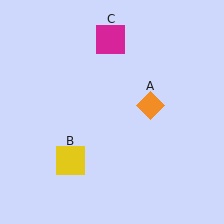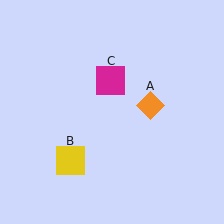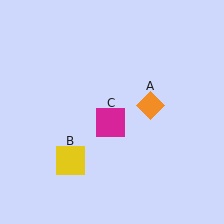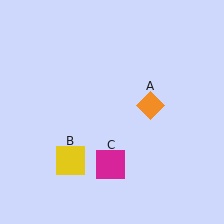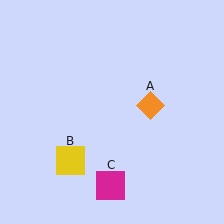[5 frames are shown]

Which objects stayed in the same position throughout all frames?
Orange diamond (object A) and yellow square (object B) remained stationary.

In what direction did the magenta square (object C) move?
The magenta square (object C) moved down.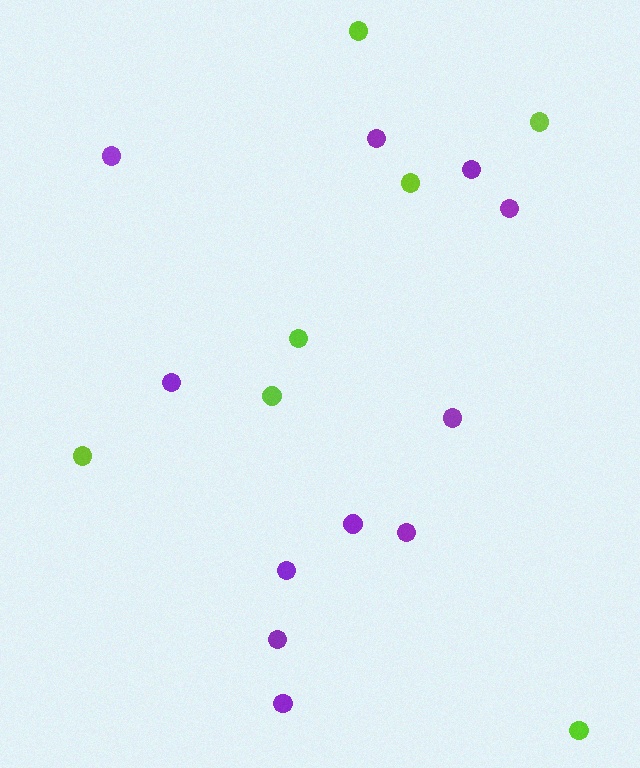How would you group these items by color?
There are 2 groups: one group of lime circles (7) and one group of purple circles (11).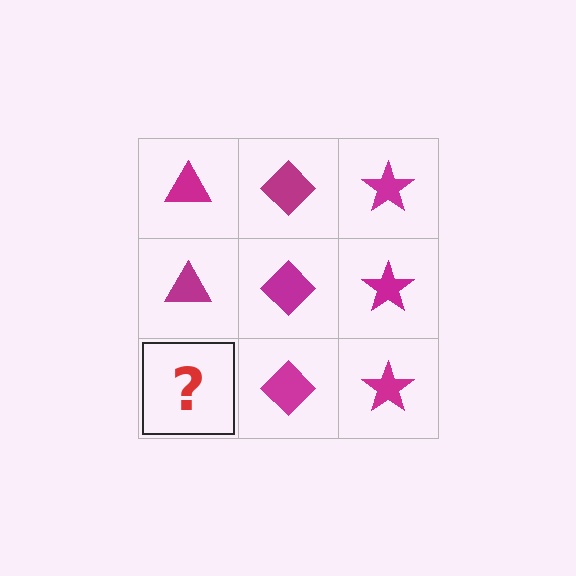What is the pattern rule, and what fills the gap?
The rule is that each column has a consistent shape. The gap should be filled with a magenta triangle.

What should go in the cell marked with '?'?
The missing cell should contain a magenta triangle.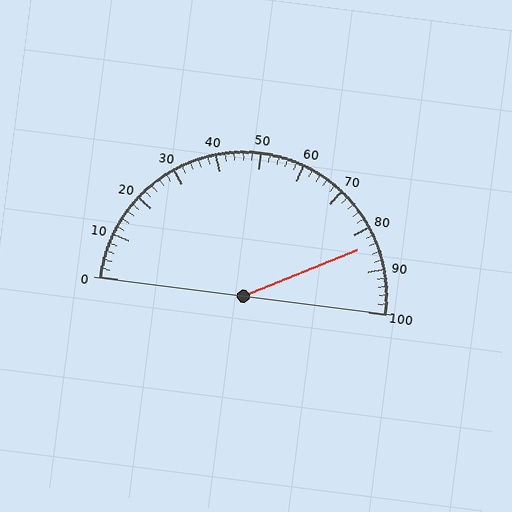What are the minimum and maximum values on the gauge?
The gauge ranges from 0 to 100.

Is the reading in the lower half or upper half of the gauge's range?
The reading is in the upper half of the range (0 to 100).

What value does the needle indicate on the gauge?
The needle indicates approximately 84.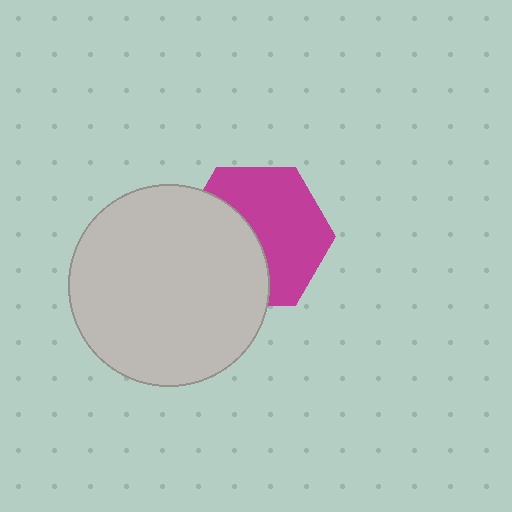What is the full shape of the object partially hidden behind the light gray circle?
The partially hidden object is a magenta hexagon.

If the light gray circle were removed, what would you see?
You would see the complete magenta hexagon.